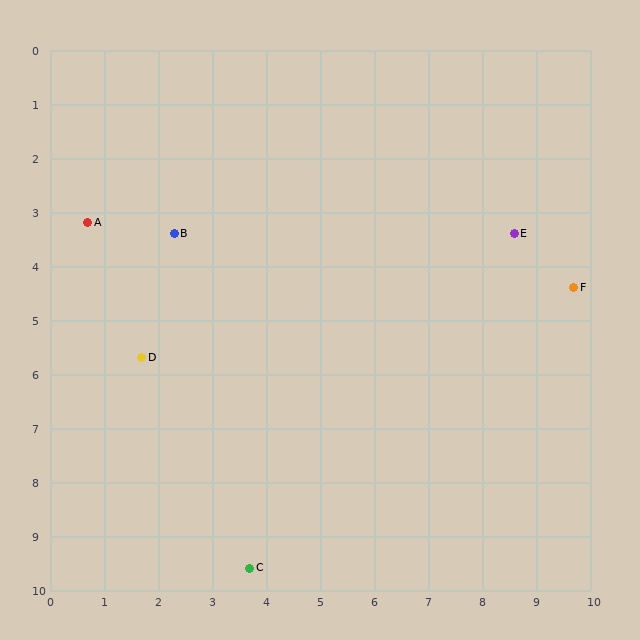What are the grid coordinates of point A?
Point A is at approximately (0.7, 3.2).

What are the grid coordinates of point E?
Point E is at approximately (8.6, 3.4).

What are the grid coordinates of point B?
Point B is at approximately (2.3, 3.4).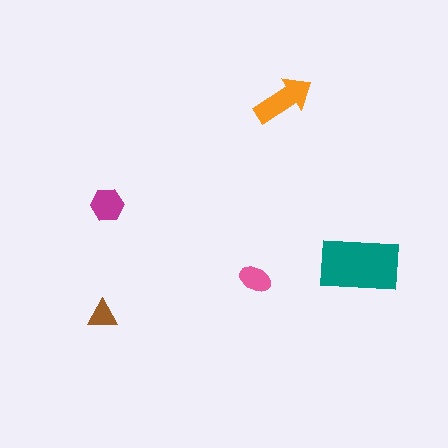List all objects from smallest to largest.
The brown triangle, the pink ellipse, the magenta hexagon, the orange arrow, the teal rectangle.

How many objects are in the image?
There are 5 objects in the image.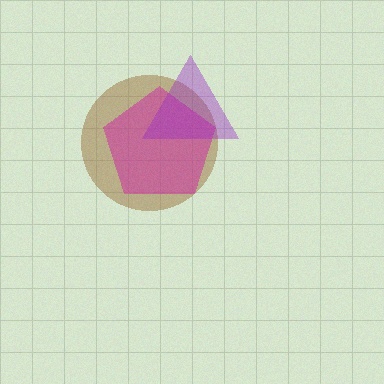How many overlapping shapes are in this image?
There are 3 overlapping shapes in the image.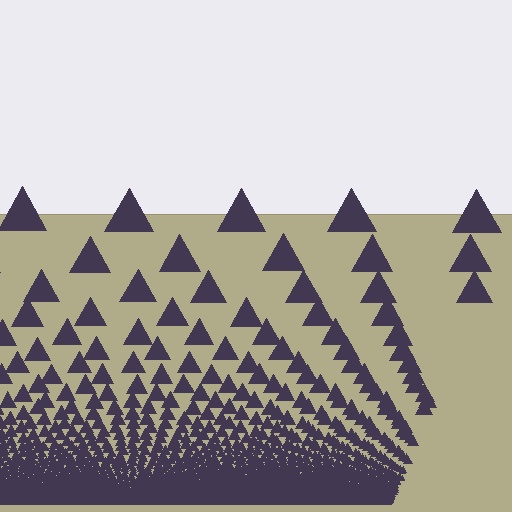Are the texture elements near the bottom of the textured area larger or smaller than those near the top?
Smaller. The gradient is inverted — elements near the bottom are smaller and denser.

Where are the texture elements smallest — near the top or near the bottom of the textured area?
Near the bottom.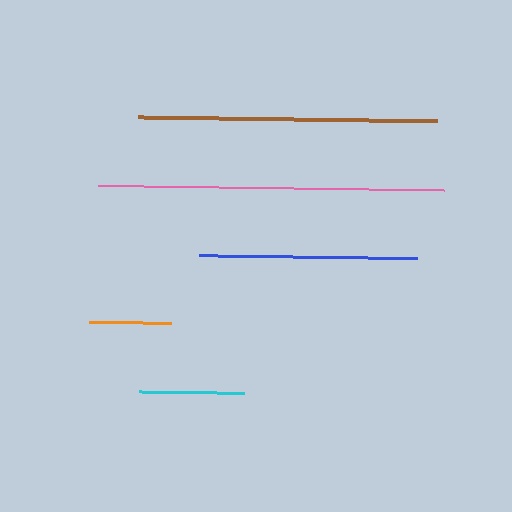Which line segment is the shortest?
The orange line is the shortest at approximately 82 pixels.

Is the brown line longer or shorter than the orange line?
The brown line is longer than the orange line.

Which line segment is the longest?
The pink line is the longest at approximately 346 pixels.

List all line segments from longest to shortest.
From longest to shortest: pink, brown, blue, cyan, orange.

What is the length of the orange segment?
The orange segment is approximately 82 pixels long.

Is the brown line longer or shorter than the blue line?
The brown line is longer than the blue line.